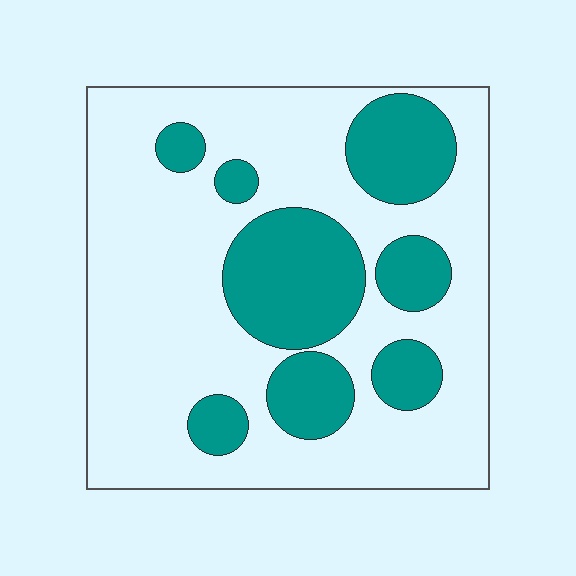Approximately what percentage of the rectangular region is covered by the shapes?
Approximately 30%.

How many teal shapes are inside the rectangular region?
8.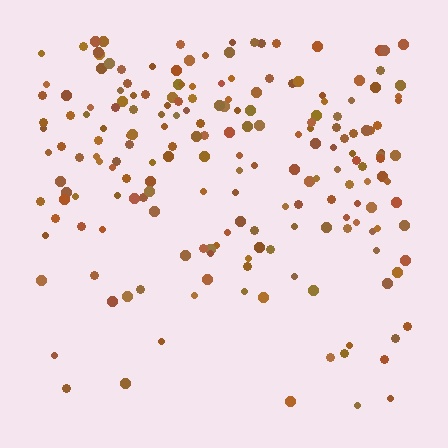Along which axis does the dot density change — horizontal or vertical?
Vertical.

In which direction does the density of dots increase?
From bottom to top, with the top side densest.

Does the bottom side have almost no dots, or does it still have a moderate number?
Still a moderate number, just noticeably fewer than the top.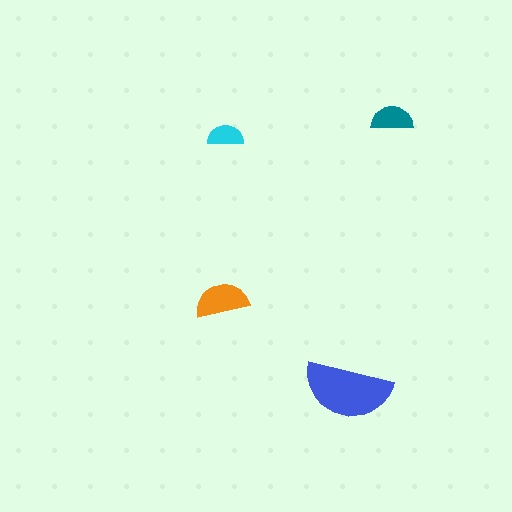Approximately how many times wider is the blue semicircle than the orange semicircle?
About 1.5 times wider.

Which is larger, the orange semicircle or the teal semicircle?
The orange one.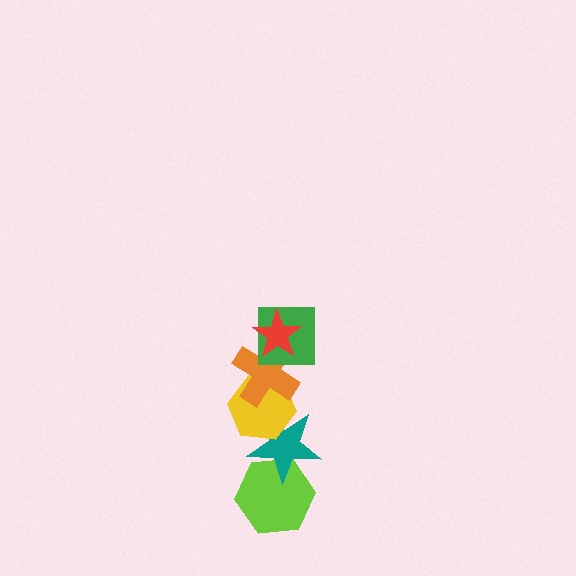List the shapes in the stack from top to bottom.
From top to bottom: the red star, the green square, the orange cross, the yellow hexagon, the teal star, the lime hexagon.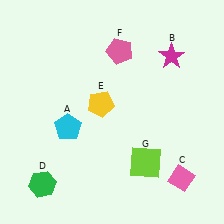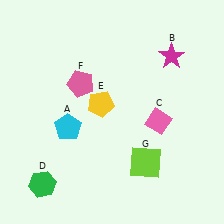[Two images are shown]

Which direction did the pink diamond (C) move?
The pink diamond (C) moved up.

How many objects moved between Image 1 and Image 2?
2 objects moved between the two images.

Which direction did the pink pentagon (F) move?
The pink pentagon (F) moved left.